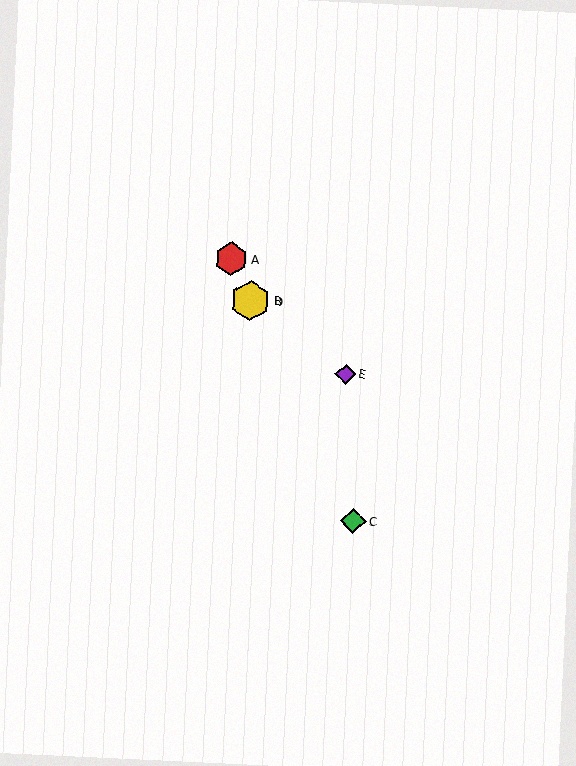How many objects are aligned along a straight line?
4 objects (A, B, C, D) are aligned along a straight line.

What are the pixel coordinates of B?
Object B is at (250, 300).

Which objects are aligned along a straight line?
Objects A, B, C, D are aligned along a straight line.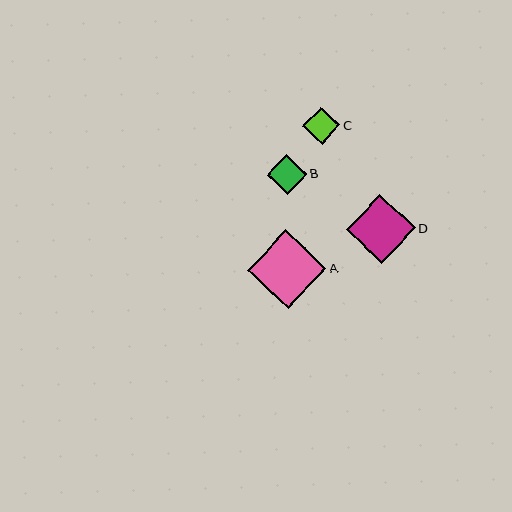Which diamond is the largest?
Diamond A is the largest with a size of approximately 78 pixels.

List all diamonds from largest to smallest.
From largest to smallest: A, D, B, C.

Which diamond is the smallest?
Diamond C is the smallest with a size of approximately 37 pixels.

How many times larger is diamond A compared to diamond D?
Diamond A is approximately 1.1 times the size of diamond D.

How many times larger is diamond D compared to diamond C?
Diamond D is approximately 1.8 times the size of diamond C.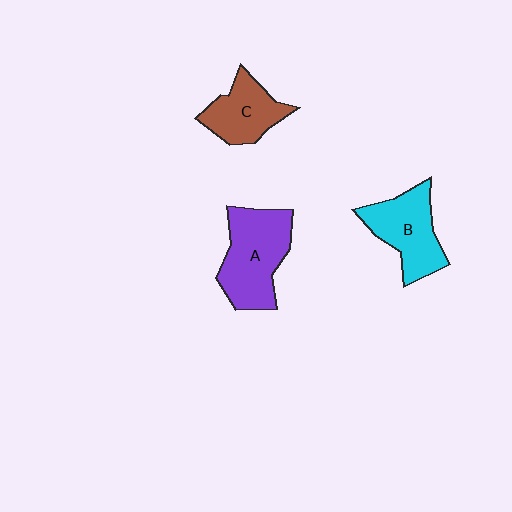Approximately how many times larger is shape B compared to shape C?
Approximately 1.2 times.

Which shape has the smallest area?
Shape C (brown).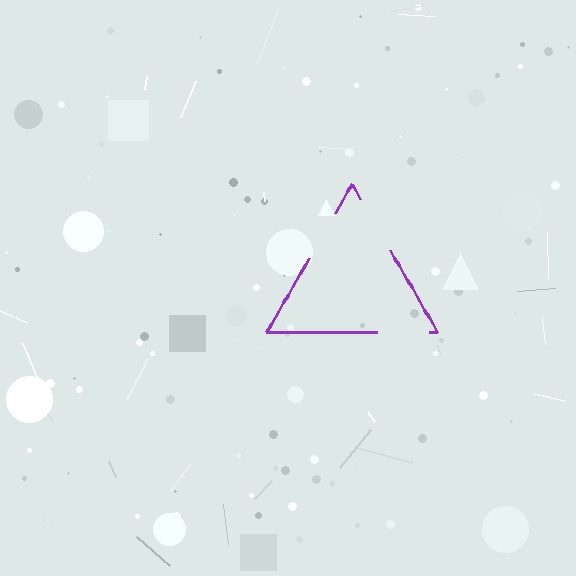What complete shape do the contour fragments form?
The contour fragments form a triangle.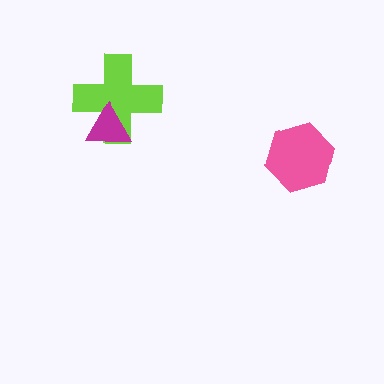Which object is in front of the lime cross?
The magenta triangle is in front of the lime cross.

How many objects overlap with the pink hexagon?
0 objects overlap with the pink hexagon.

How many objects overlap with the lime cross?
1 object overlaps with the lime cross.